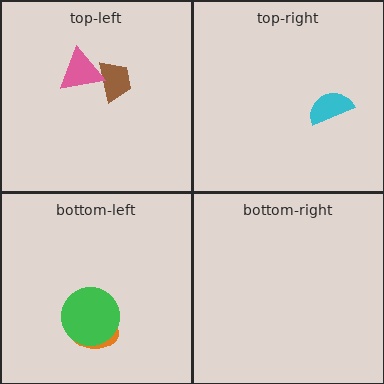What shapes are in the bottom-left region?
The orange ellipse, the green circle.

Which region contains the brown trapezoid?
The top-left region.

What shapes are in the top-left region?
The brown trapezoid, the pink triangle.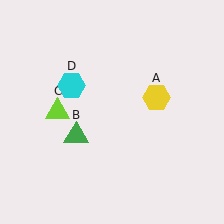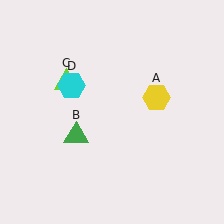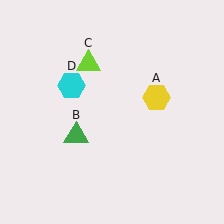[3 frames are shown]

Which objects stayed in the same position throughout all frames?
Yellow hexagon (object A) and green triangle (object B) and cyan hexagon (object D) remained stationary.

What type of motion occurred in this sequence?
The lime triangle (object C) rotated clockwise around the center of the scene.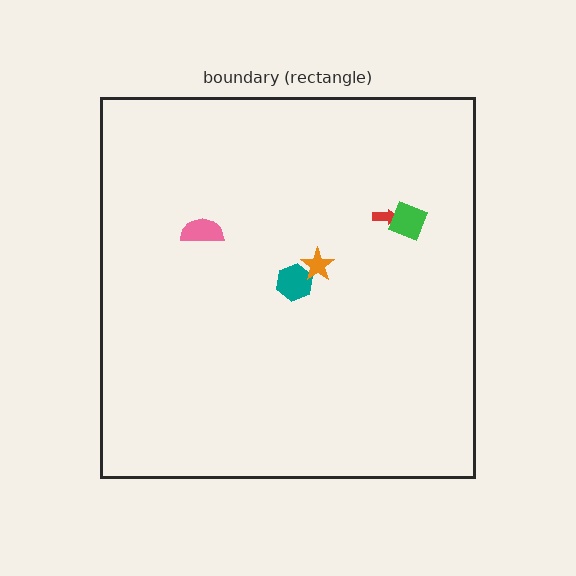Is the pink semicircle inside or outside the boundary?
Inside.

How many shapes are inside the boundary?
5 inside, 0 outside.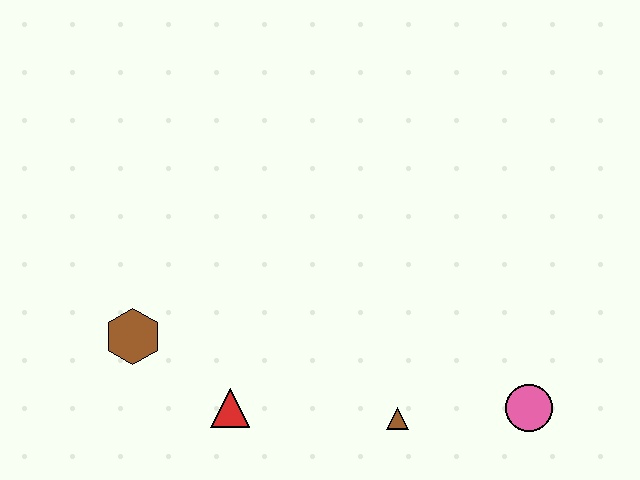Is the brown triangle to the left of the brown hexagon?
No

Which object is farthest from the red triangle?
The pink circle is farthest from the red triangle.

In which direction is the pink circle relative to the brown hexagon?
The pink circle is to the right of the brown hexagon.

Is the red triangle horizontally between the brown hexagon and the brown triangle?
Yes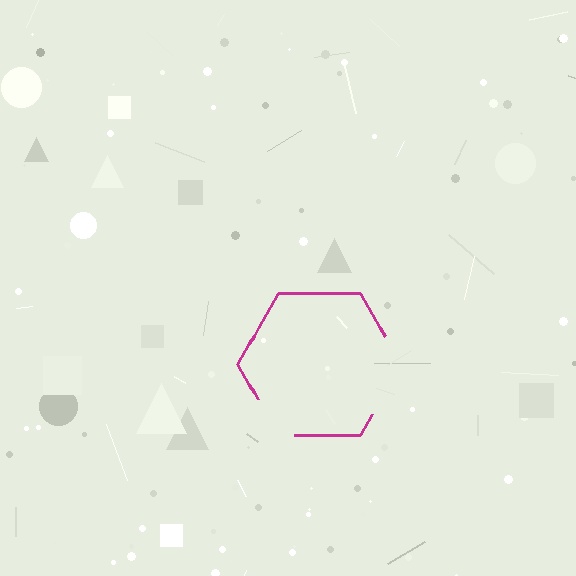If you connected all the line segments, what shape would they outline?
They would outline a hexagon.